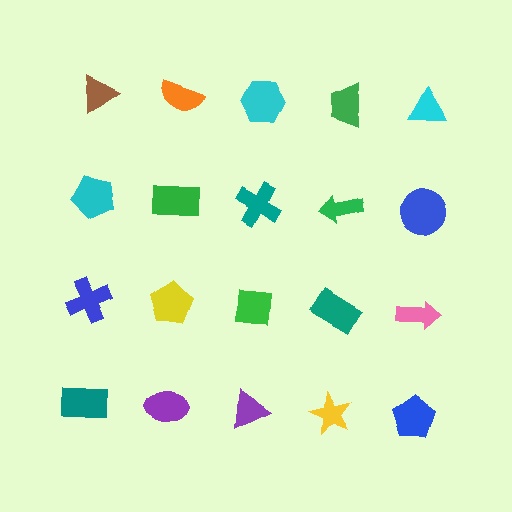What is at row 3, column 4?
A teal rectangle.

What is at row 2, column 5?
A blue circle.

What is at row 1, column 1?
A brown triangle.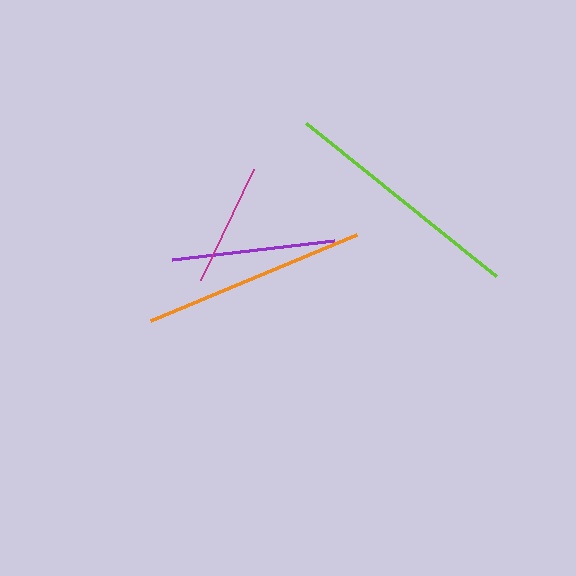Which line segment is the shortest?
The magenta line is the shortest at approximately 123 pixels.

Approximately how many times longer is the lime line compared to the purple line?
The lime line is approximately 1.5 times the length of the purple line.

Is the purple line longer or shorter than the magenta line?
The purple line is longer than the magenta line.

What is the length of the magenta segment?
The magenta segment is approximately 123 pixels long.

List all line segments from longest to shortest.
From longest to shortest: lime, orange, purple, magenta.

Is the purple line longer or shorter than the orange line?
The orange line is longer than the purple line.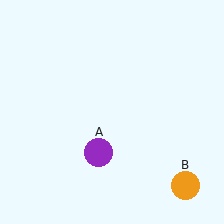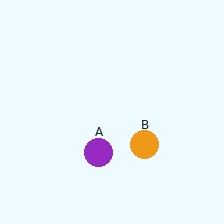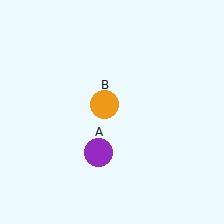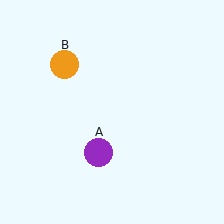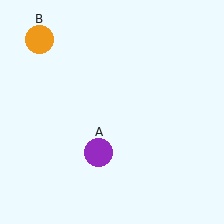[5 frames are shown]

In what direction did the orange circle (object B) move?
The orange circle (object B) moved up and to the left.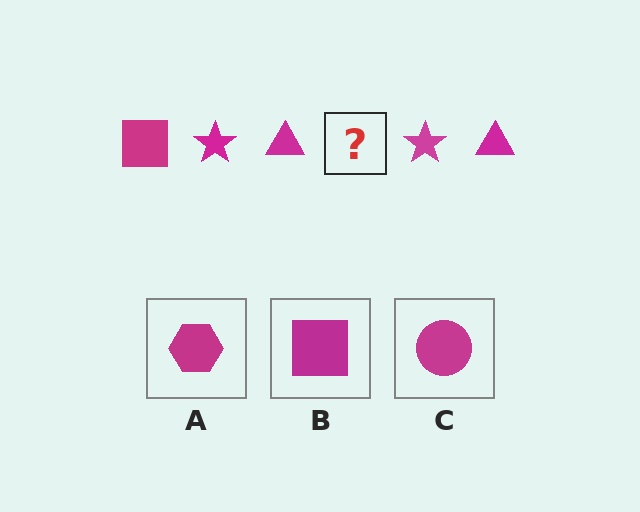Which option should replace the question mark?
Option B.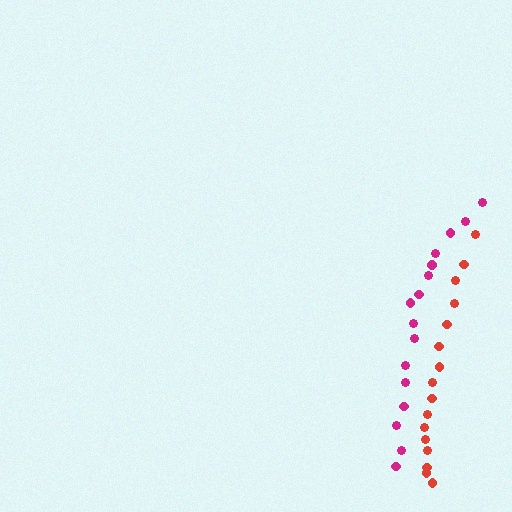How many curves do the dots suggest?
There are 2 distinct paths.